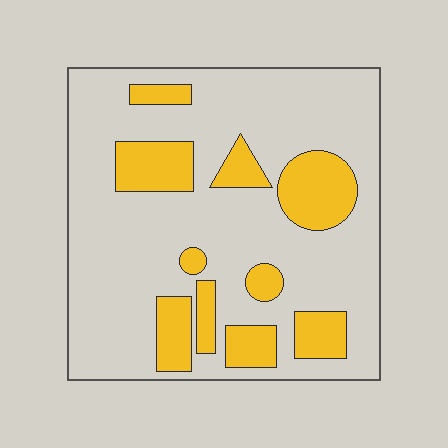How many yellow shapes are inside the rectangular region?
10.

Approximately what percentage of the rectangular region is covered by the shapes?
Approximately 25%.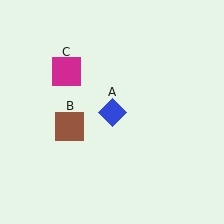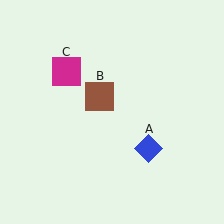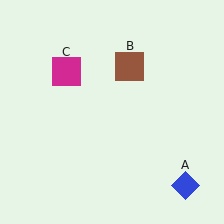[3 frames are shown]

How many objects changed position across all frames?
2 objects changed position: blue diamond (object A), brown square (object B).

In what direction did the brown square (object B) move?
The brown square (object B) moved up and to the right.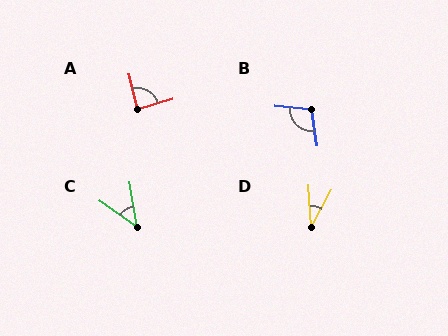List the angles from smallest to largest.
D (33°), C (45°), A (86°), B (105°).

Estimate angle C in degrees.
Approximately 45 degrees.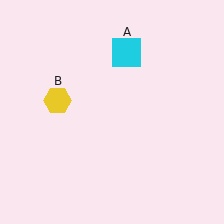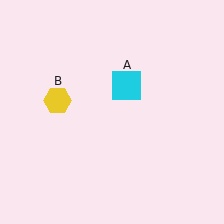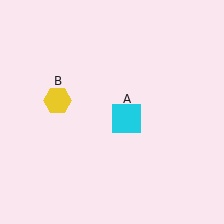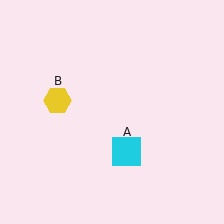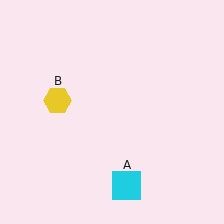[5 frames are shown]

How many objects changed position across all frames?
1 object changed position: cyan square (object A).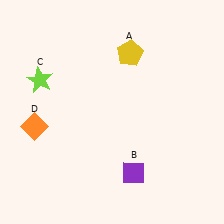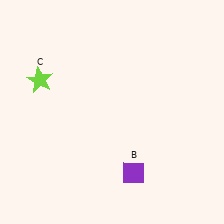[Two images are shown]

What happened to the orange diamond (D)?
The orange diamond (D) was removed in Image 2. It was in the bottom-left area of Image 1.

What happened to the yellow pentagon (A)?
The yellow pentagon (A) was removed in Image 2. It was in the top-right area of Image 1.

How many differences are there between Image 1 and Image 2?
There are 2 differences between the two images.